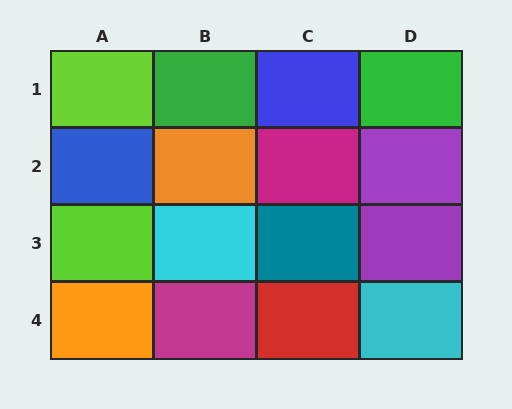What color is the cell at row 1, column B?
Green.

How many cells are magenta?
2 cells are magenta.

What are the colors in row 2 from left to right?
Blue, orange, magenta, purple.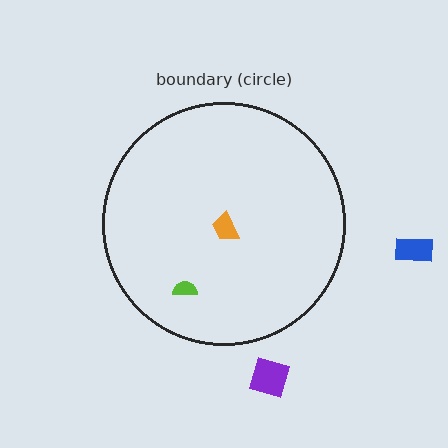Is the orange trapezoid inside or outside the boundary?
Inside.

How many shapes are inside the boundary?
2 inside, 2 outside.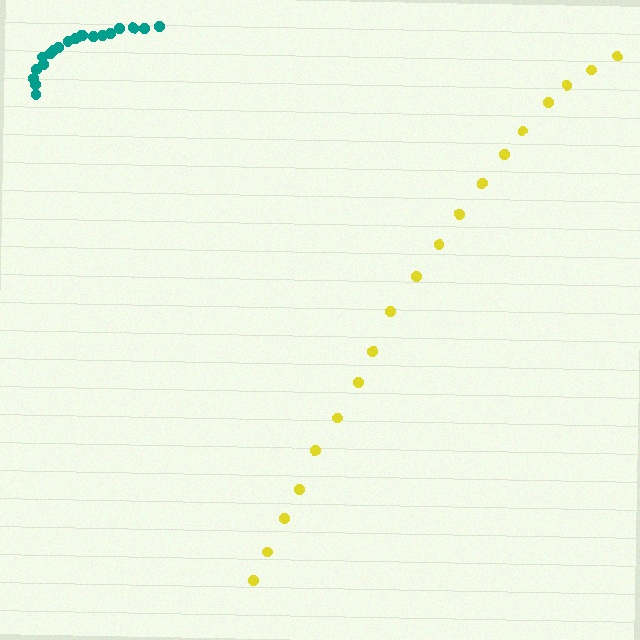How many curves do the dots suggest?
There are 2 distinct paths.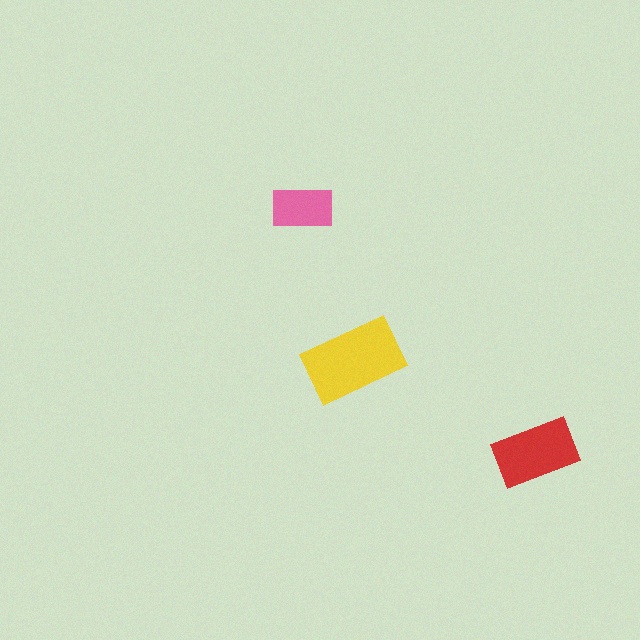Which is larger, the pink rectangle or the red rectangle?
The red one.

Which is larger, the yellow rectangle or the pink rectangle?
The yellow one.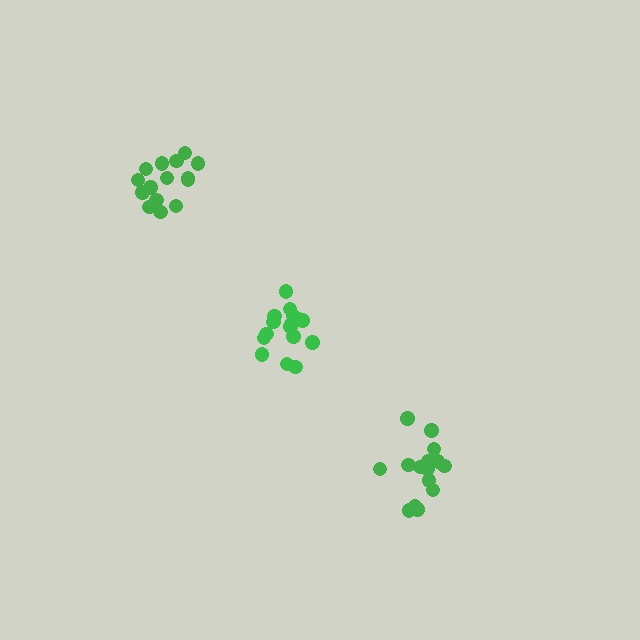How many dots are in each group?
Group 1: 15 dots, Group 2: 15 dots, Group 3: 16 dots (46 total).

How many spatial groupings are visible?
There are 3 spatial groupings.